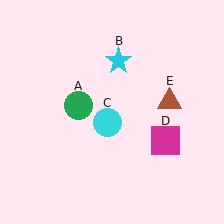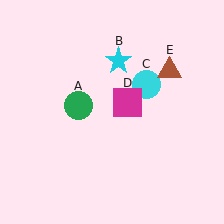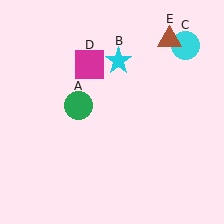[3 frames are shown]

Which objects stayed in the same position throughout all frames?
Green circle (object A) and cyan star (object B) remained stationary.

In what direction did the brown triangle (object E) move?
The brown triangle (object E) moved up.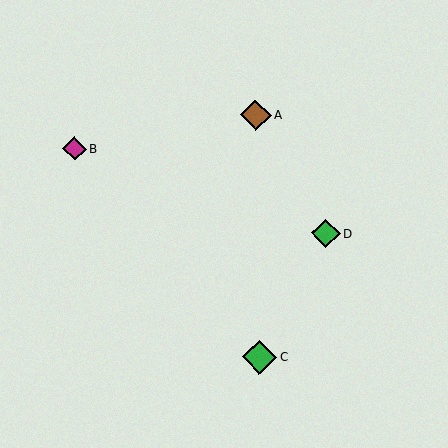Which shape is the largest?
The green diamond (labeled C) is the largest.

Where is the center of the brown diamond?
The center of the brown diamond is at (256, 115).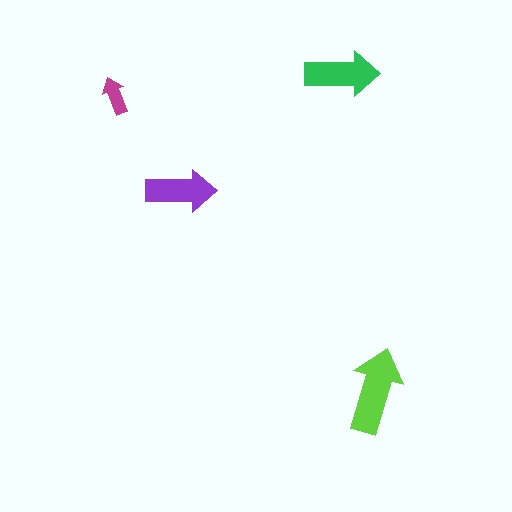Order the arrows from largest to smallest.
the lime one, the green one, the purple one, the magenta one.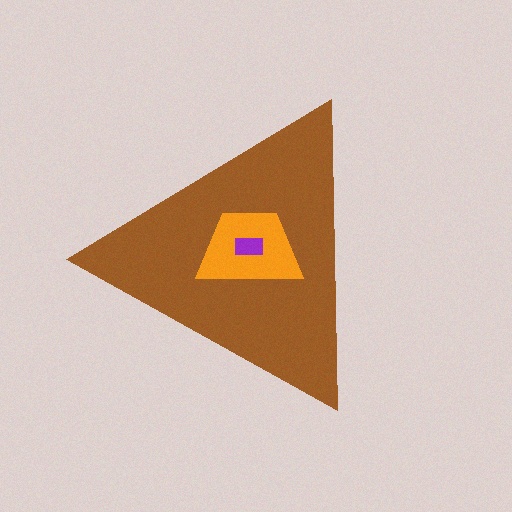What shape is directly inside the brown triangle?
The orange trapezoid.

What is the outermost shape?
The brown triangle.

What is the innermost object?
The purple rectangle.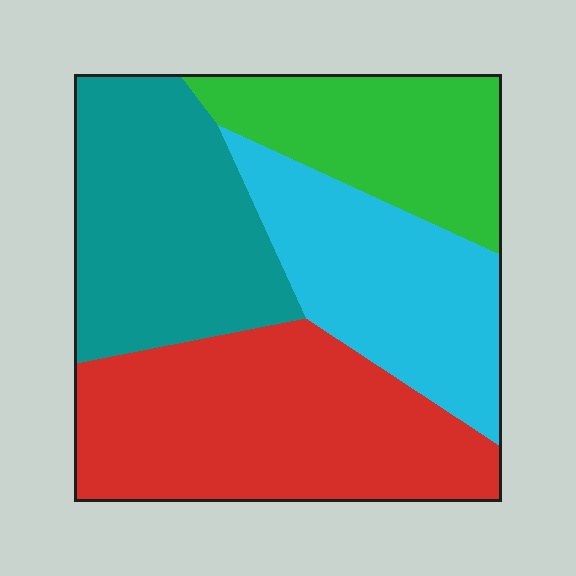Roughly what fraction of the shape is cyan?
Cyan takes up about one fifth (1/5) of the shape.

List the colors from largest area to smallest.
From largest to smallest: red, teal, cyan, green.